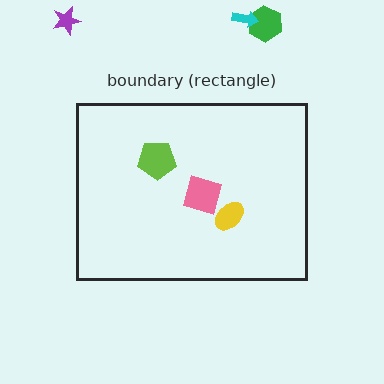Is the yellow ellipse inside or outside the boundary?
Inside.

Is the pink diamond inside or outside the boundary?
Inside.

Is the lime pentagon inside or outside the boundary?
Inside.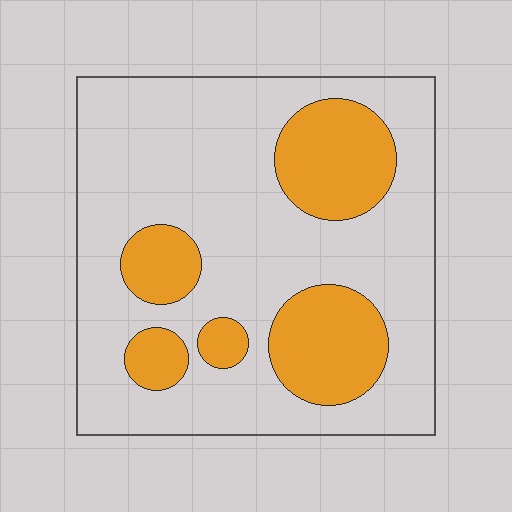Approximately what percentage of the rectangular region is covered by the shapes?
Approximately 25%.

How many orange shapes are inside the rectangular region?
5.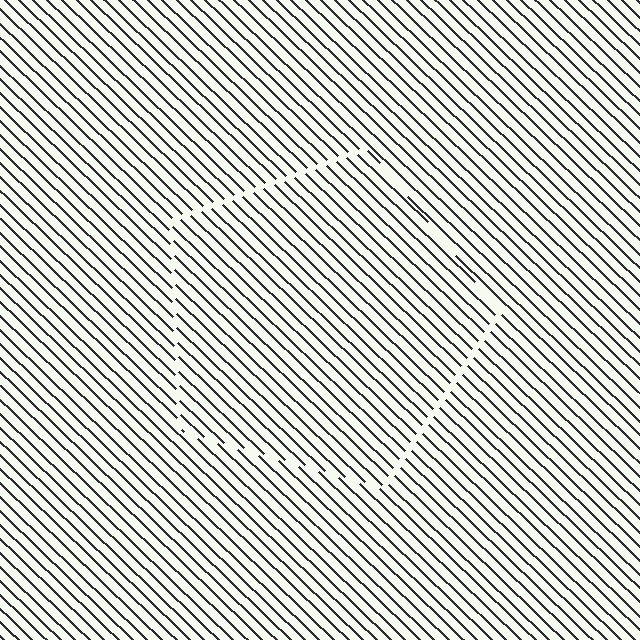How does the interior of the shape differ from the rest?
The interior of the shape contains the same grating, shifted by half a period — the contour is defined by the phase discontinuity where line-ends from the inner and outer gratings abut.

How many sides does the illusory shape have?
5 sides — the line-ends trace a pentagon.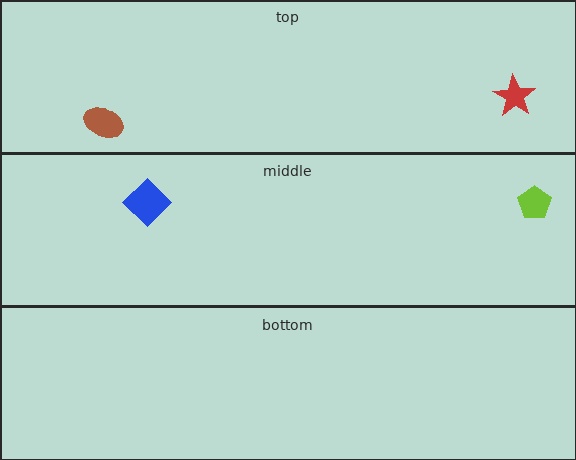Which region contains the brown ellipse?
The top region.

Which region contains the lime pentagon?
The middle region.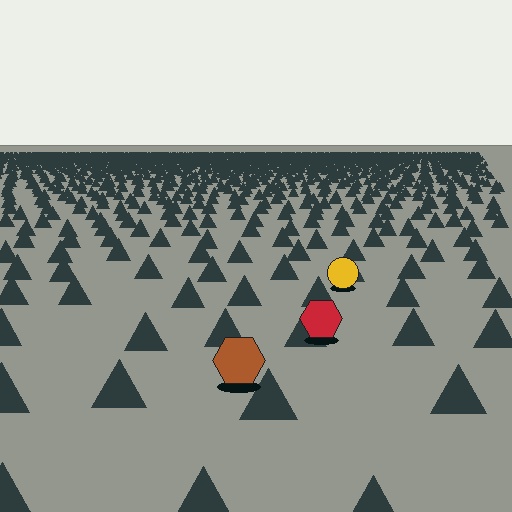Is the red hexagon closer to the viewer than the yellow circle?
Yes. The red hexagon is closer — you can tell from the texture gradient: the ground texture is coarser near it.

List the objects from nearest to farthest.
From nearest to farthest: the brown hexagon, the red hexagon, the yellow circle.